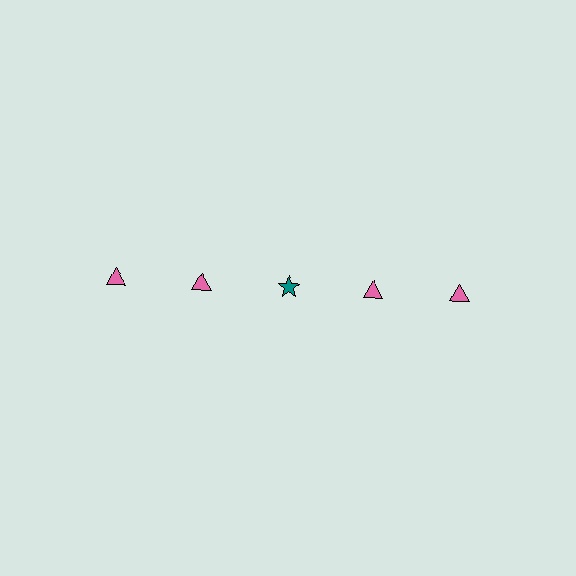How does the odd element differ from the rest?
It differs in both color (teal instead of pink) and shape (star instead of triangle).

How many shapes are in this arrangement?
There are 5 shapes arranged in a grid pattern.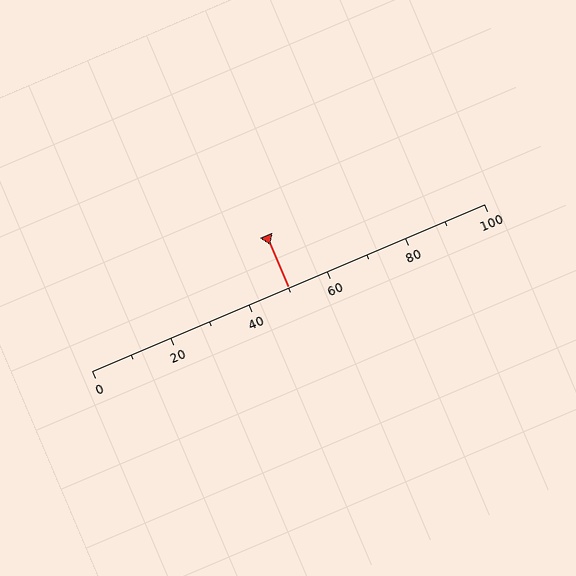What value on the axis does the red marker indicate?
The marker indicates approximately 50.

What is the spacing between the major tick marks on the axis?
The major ticks are spaced 20 apart.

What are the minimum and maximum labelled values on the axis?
The axis runs from 0 to 100.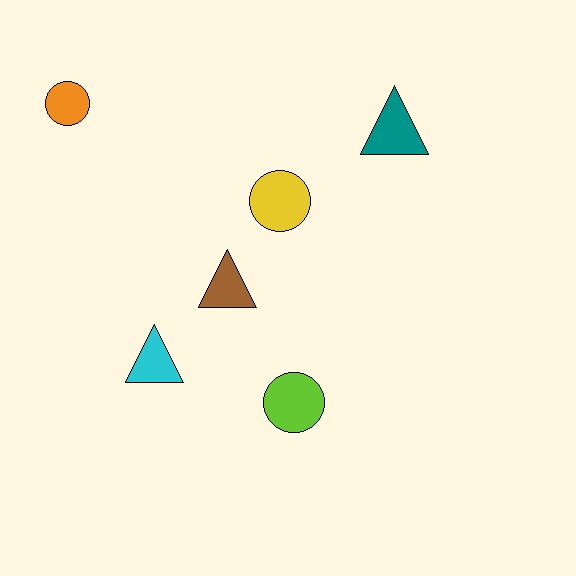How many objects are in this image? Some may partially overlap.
There are 6 objects.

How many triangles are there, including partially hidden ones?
There are 3 triangles.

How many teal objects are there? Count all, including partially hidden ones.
There is 1 teal object.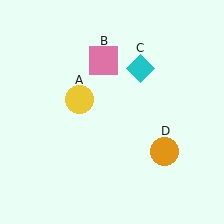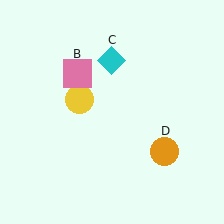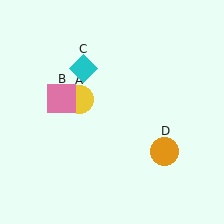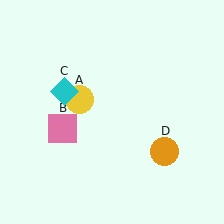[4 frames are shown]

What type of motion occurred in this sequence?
The pink square (object B), cyan diamond (object C) rotated counterclockwise around the center of the scene.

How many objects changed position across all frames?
2 objects changed position: pink square (object B), cyan diamond (object C).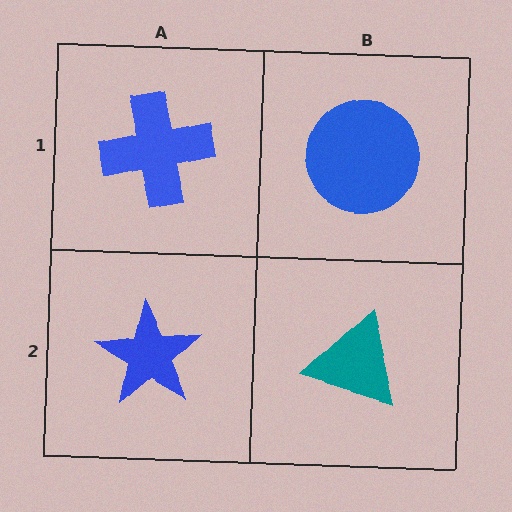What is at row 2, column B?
A teal triangle.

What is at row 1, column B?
A blue circle.